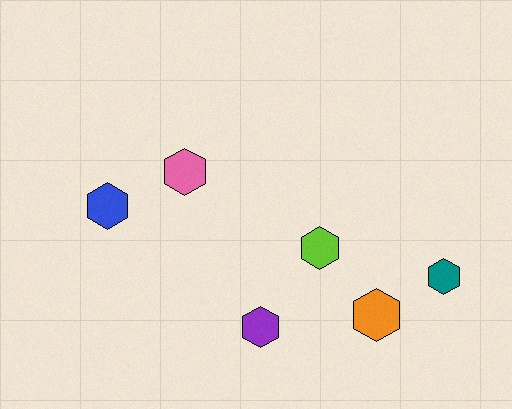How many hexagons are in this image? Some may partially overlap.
There are 6 hexagons.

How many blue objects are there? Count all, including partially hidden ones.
There is 1 blue object.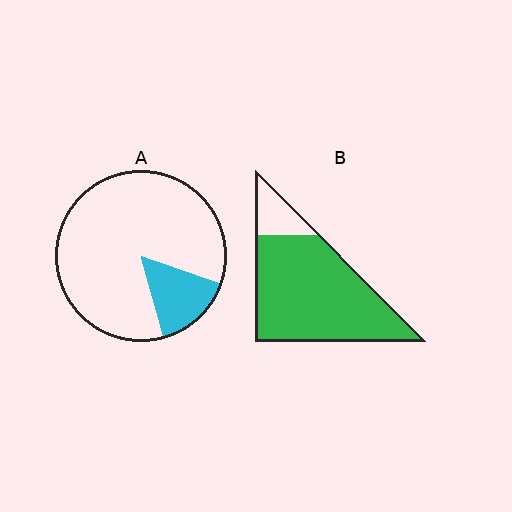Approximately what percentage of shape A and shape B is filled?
A is approximately 15% and B is approximately 85%.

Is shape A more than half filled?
No.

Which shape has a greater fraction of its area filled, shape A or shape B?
Shape B.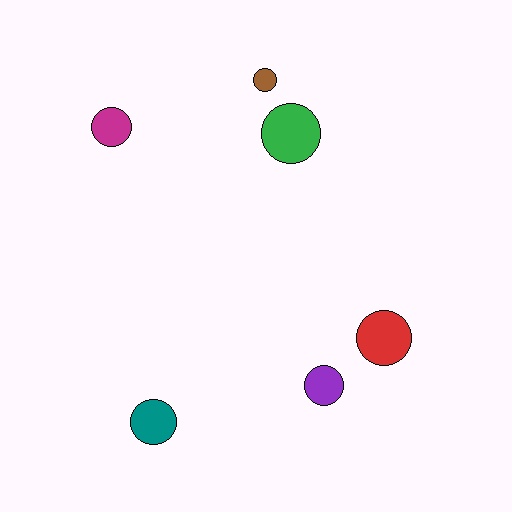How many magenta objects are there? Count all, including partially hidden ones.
There is 1 magenta object.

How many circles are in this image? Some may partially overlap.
There are 6 circles.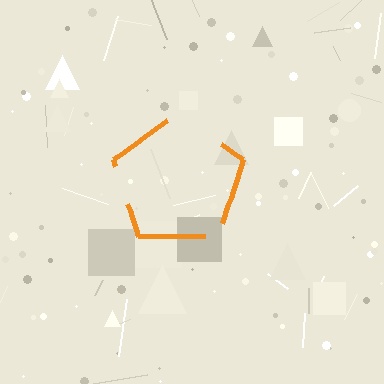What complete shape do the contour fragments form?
The contour fragments form a pentagon.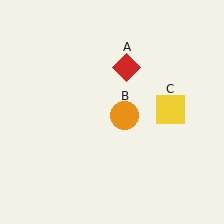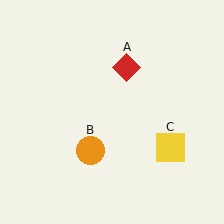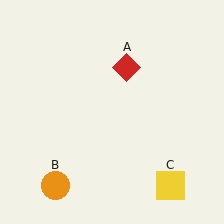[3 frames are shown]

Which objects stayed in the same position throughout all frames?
Red diamond (object A) remained stationary.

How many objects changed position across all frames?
2 objects changed position: orange circle (object B), yellow square (object C).